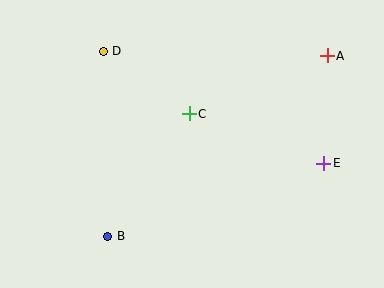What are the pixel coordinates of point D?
Point D is at (103, 51).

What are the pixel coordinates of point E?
Point E is at (324, 163).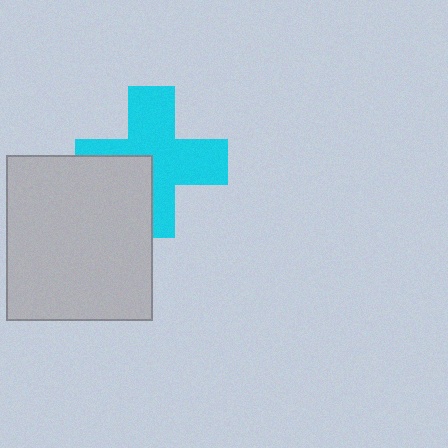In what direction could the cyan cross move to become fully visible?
The cyan cross could move toward the upper-right. That would shift it out from behind the light gray rectangle entirely.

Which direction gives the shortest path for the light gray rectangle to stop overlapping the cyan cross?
Moving toward the lower-left gives the shortest separation.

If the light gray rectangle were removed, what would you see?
You would see the complete cyan cross.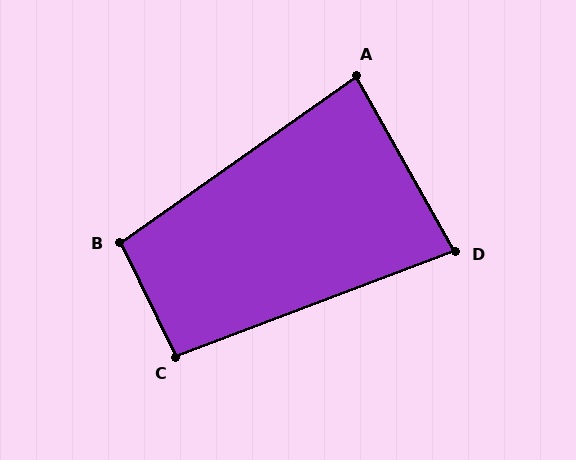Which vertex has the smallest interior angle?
D, at approximately 81 degrees.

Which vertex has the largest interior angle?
B, at approximately 99 degrees.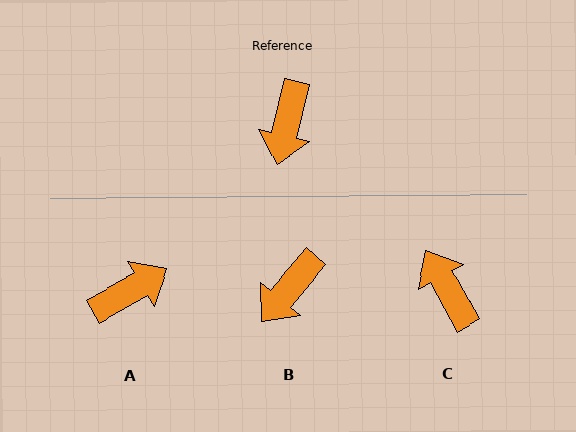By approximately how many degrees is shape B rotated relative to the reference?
Approximately 26 degrees clockwise.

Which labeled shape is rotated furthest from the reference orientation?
C, about 137 degrees away.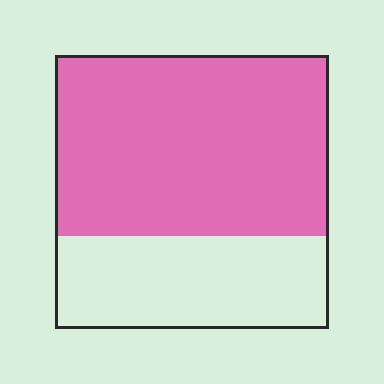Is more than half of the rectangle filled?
Yes.